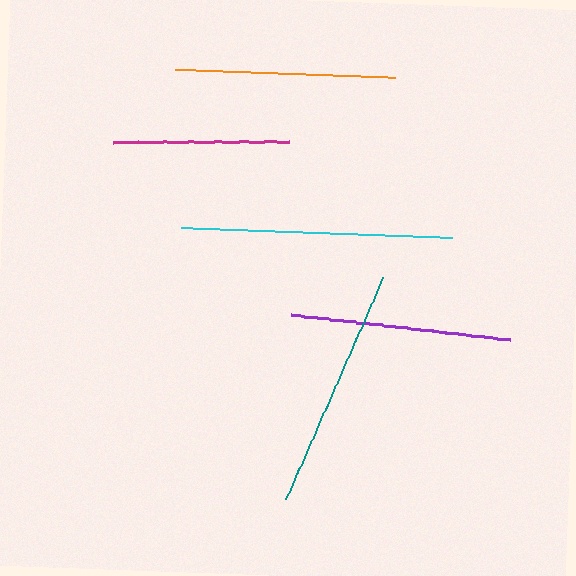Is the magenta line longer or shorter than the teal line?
The teal line is longer than the magenta line.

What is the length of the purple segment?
The purple segment is approximately 220 pixels long.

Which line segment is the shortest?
The magenta line is the shortest at approximately 176 pixels.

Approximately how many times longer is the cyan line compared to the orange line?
The cyan line is approximately 1.2 times the length of the orange line.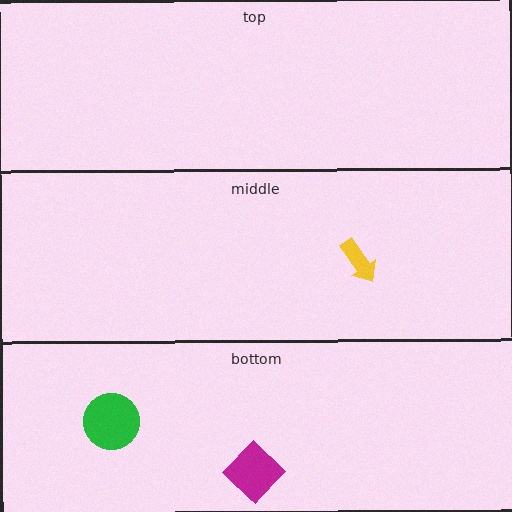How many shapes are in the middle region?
1.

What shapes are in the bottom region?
The green circle, the magenta diamond.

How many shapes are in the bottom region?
2.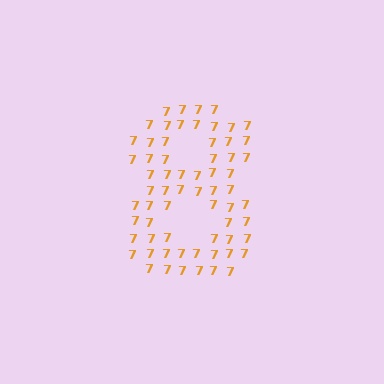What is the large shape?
The large shape is the digit 8.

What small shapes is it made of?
It is made of small digit 7's.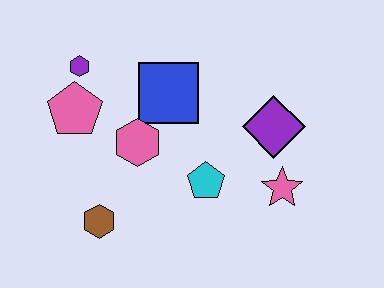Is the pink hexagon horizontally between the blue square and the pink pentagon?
Yes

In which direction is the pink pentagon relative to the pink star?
The pink pentagon is to the left of the pink star.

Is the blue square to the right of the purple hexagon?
Yes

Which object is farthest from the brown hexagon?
The purple diamond is farthest from the brown hexagon.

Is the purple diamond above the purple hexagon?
No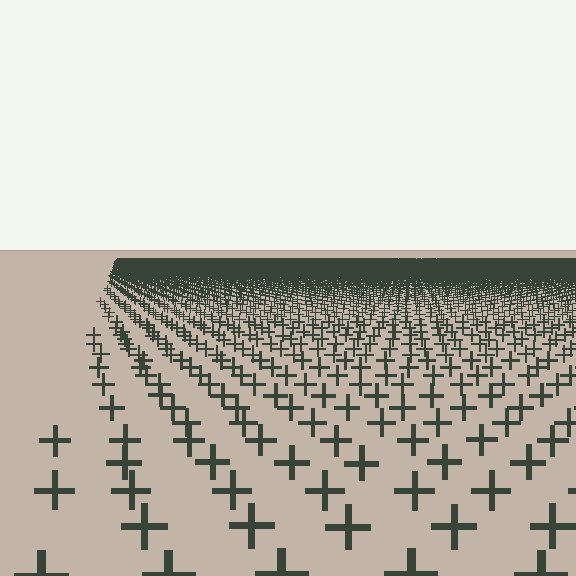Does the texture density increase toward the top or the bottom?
Density increases toward the top.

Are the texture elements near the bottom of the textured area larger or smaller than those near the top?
Larger. Near the bottom, elements are closer to the viewer and appear at a bigger on-screen size.